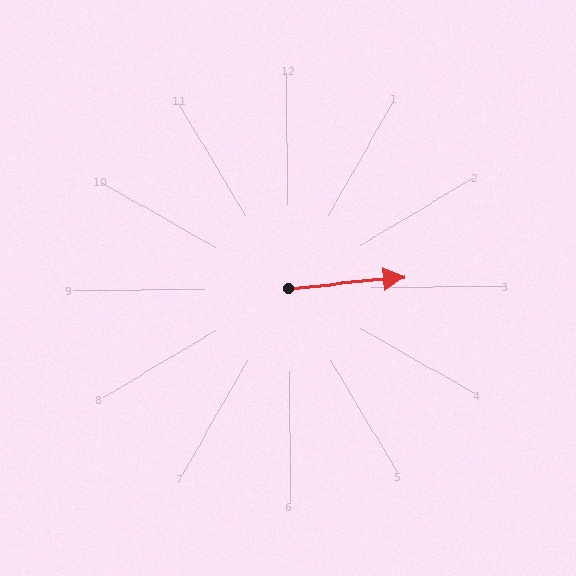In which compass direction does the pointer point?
East.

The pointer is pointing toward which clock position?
Roughly 3 o'clock.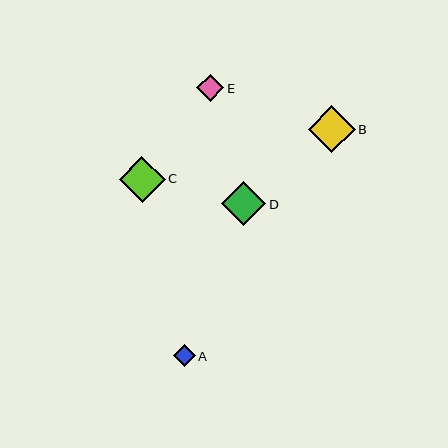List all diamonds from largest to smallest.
From largest to smallest: B, C, D, E, A.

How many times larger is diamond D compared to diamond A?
Diamond D is approximately 2.0 times the size of diamond A.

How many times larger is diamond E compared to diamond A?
Diamond E is approximately 1.3 times the size of diamond A.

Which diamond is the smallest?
Diamond A is the smallest with a size of approximately 22 pixels.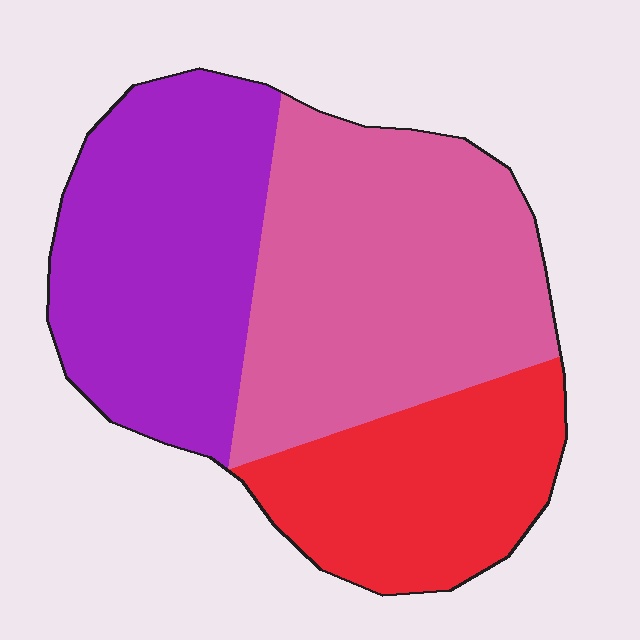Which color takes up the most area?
Pink, at roughly 40%.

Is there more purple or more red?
Purple.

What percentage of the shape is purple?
Purple takes up between a third and a half of the shape.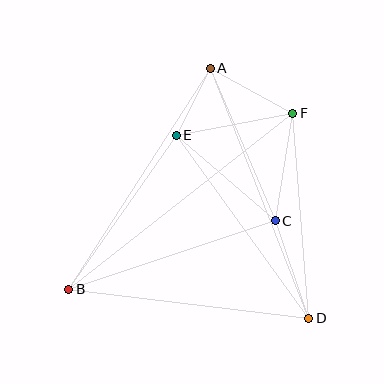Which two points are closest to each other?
Points A and E are closest to each other.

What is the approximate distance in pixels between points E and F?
The distance between E and F is approximately 118 pixels.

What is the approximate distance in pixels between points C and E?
The distance between C and E is approximately 131 pixels.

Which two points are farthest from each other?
Points B and F are farthest from each other.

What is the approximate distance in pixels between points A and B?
The distance between A and B is approximately 263 pixels.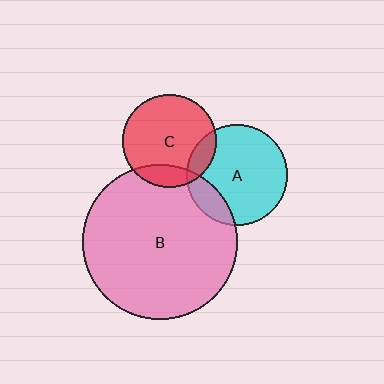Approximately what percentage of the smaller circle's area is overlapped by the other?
Approximately 15%.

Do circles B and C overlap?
Yes.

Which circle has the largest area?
Circle B (pink).